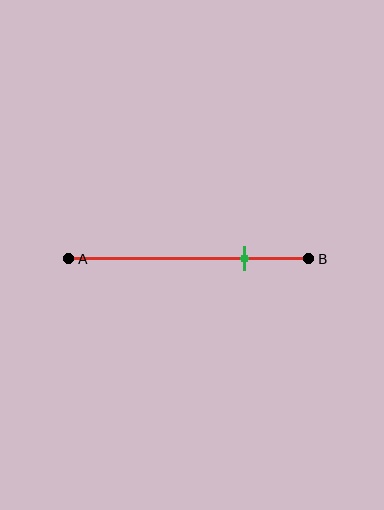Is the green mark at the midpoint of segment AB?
No, the mark is at about 75% from A, not at the 50% midpoint.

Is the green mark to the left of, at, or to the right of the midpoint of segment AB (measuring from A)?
The green mark is to the right of the midpoint of segment AB.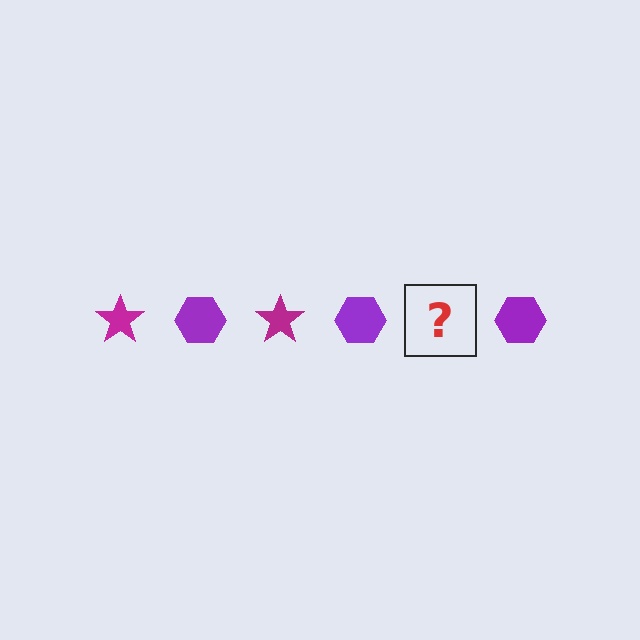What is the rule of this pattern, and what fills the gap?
The rule is that the pattern alternates between magenta star and purple hexagon. The gap should be filled with a magenta star.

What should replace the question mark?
The question mark should be replaced with a magenta star.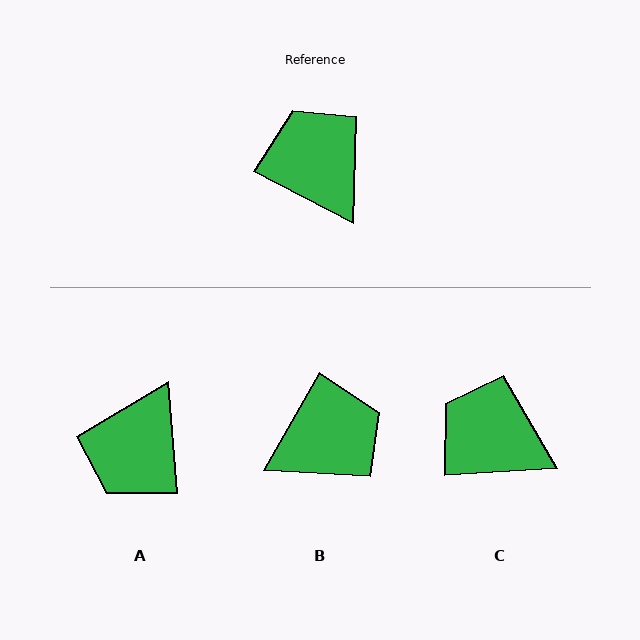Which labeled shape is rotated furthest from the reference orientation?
A, about 123 degrees away.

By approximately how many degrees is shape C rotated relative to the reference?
Approximately 31 degrees counter-clockwise.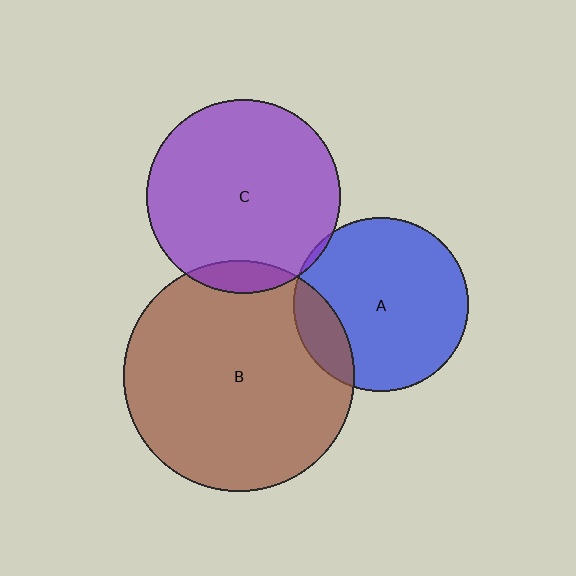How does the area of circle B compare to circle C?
Approximately 1.4 times.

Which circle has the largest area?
Circle B (brown).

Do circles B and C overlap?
Yes.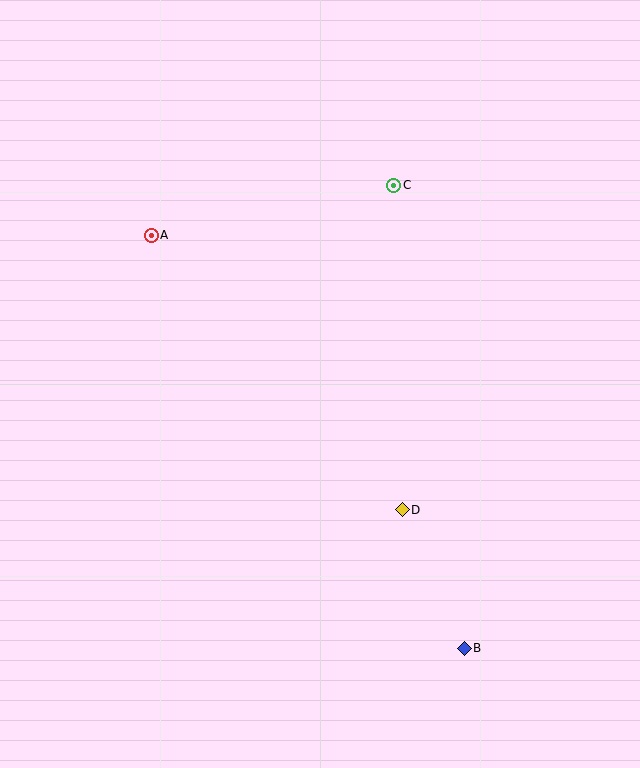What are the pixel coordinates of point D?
Point D is at (402, 510).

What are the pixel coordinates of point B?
Point B is at (464, 648).